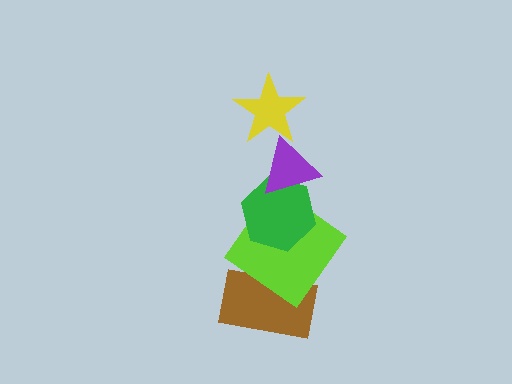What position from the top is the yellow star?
The yellow star is 1st from the top.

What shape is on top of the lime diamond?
The green hexagon is on top of the lime diamond.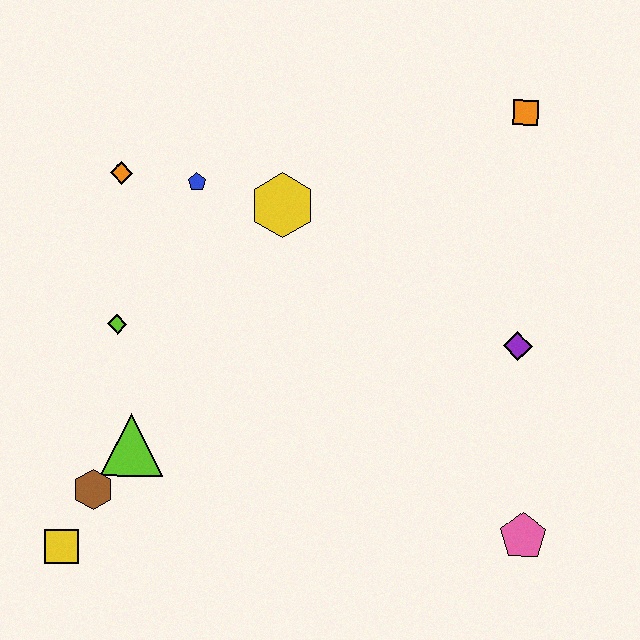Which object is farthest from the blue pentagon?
The pink pentagon is farthest from the blue pentagon.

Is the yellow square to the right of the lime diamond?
No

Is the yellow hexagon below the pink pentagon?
No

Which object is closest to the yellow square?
The brown hexagon is closest to the yellow square.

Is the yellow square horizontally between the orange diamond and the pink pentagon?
No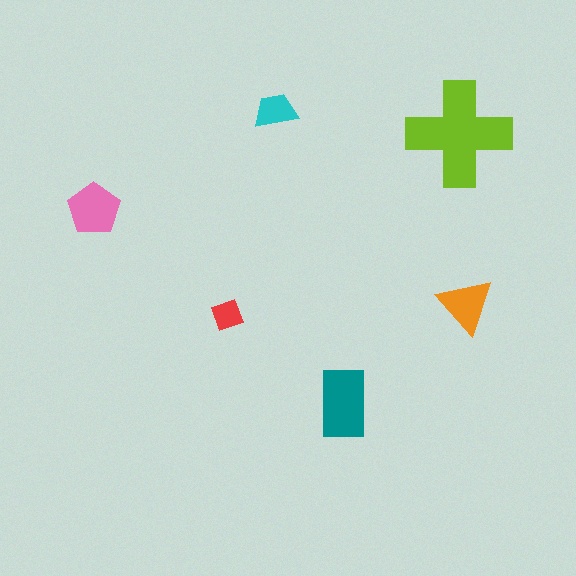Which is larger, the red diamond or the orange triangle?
The orange triangle.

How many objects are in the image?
There are 6 objects in the image.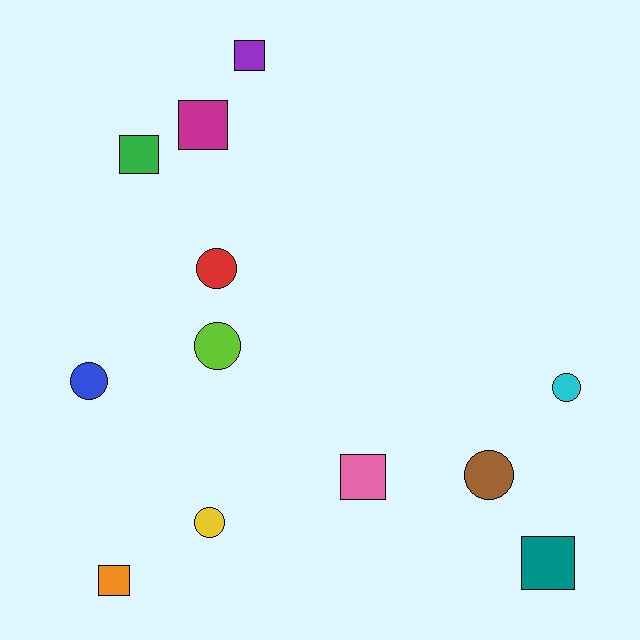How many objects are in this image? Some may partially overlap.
There are 12 objects.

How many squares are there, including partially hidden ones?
There are 6 squares.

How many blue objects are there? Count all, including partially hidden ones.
There is 1 blue object.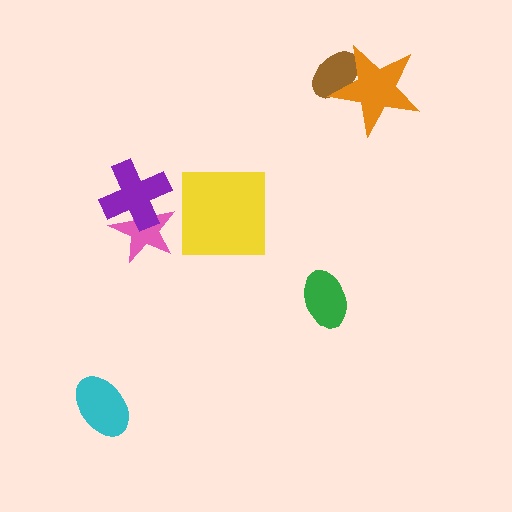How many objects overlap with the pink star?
1 object overlaps with the pink star.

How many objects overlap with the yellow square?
0 objects overlap with the yellow square.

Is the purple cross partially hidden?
No, no other shape covers it.